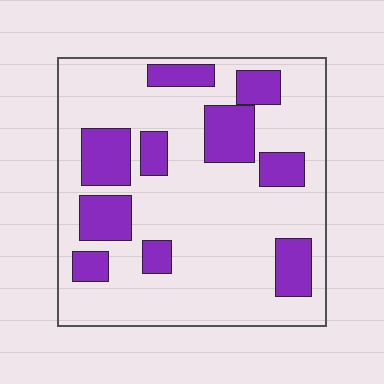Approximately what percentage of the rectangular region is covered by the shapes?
Approximately 25%.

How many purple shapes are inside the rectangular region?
10.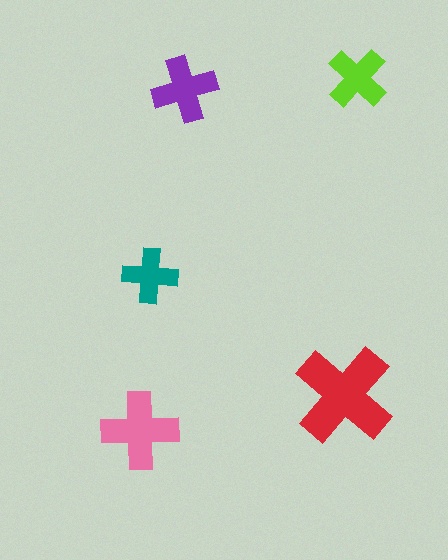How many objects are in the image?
There are 5 objects in the image.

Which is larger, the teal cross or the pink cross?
The pink one.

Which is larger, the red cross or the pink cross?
The red one.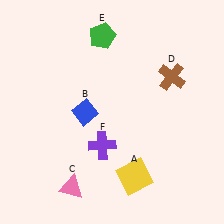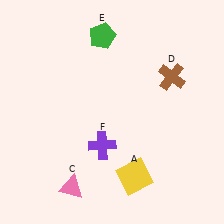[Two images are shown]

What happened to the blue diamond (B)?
The blue diamond (B) was removed in Image 2. It was in the bottom-left area of Image 1.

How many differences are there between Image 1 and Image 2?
There is 1 difference between the two images.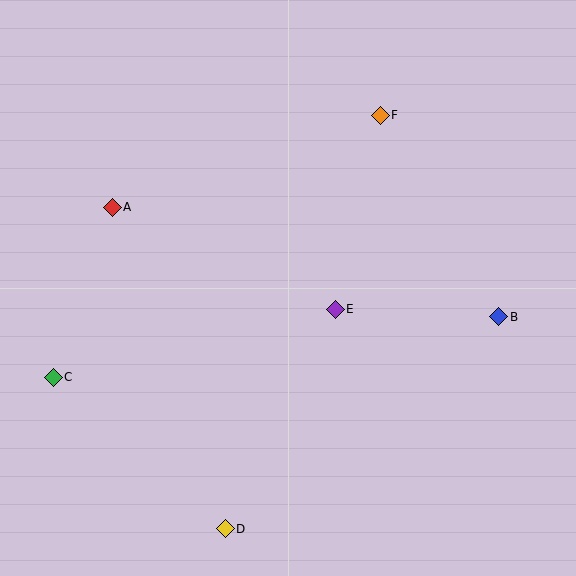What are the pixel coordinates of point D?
Point D is at (225, 529).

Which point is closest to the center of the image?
Point E at (335, 309) is closest to the center.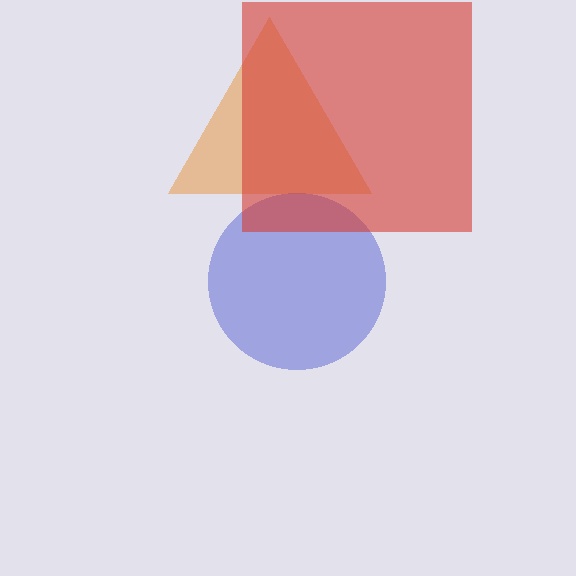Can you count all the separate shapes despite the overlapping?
Yes, there are 3 separate shapes.